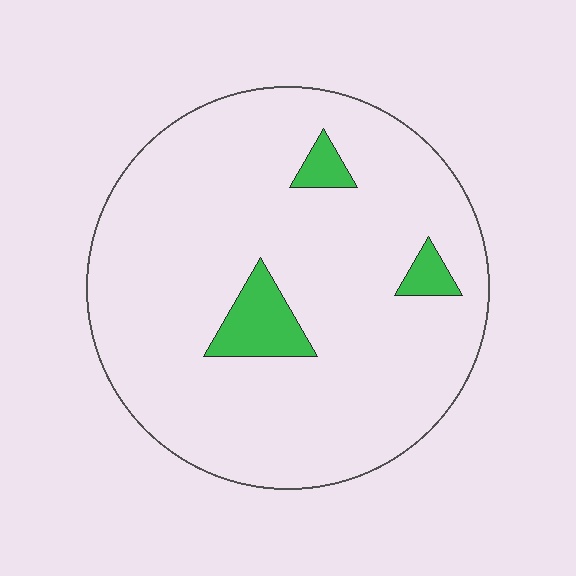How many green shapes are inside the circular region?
3.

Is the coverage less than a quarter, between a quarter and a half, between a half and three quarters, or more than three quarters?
Less than a quarter.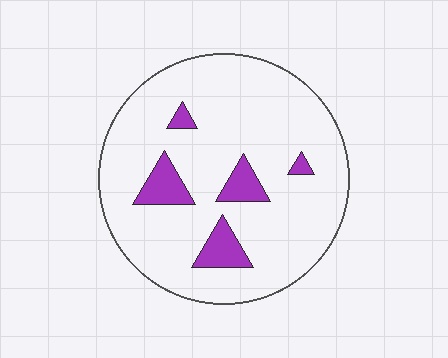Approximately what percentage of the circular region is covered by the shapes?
Approximately 10%.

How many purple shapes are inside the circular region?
5.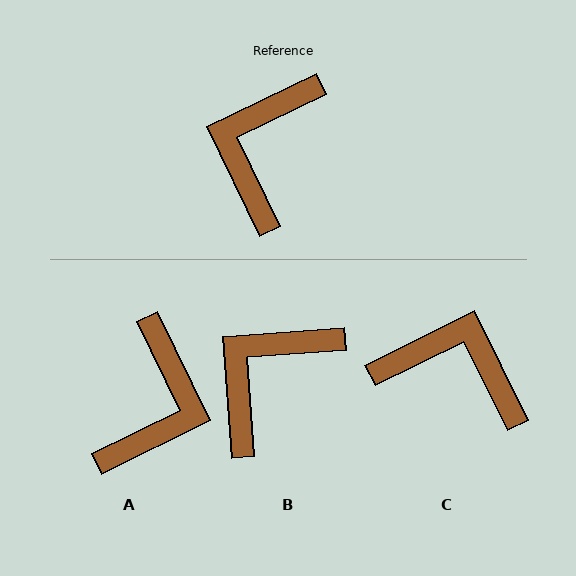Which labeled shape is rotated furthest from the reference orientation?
A, about 180 degrees away.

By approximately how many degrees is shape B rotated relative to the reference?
Approximately 22 degrees clockwise.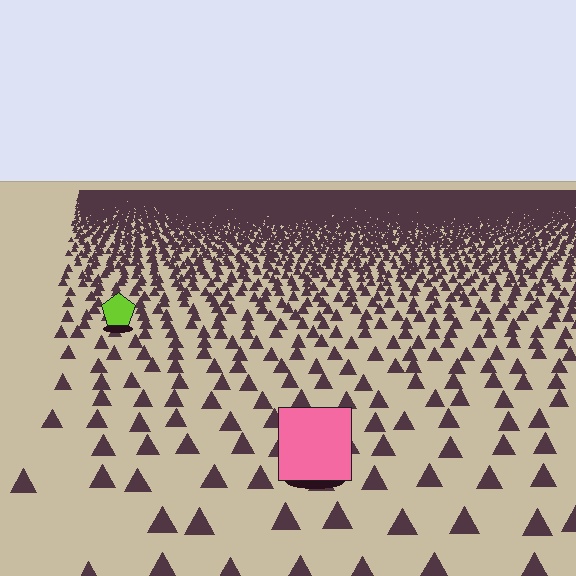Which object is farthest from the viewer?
The lime pentagon is farthest from the viewer. It appears smaller and the ground texture around it is denser.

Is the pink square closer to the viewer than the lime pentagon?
Yes. The pink square is closer — you can tell from the texture gradient: the ground texture is coarser near it.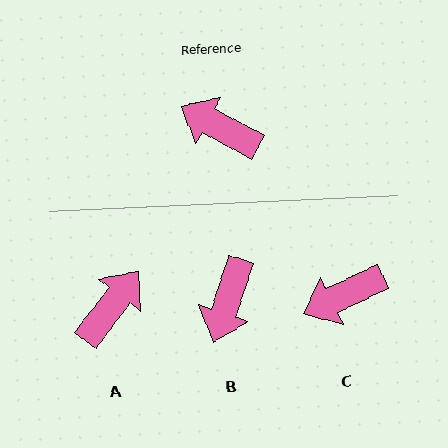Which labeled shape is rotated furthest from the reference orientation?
B, about 100 degrees away.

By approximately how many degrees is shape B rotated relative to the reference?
Approximately 100 degrees counter-clockwise.